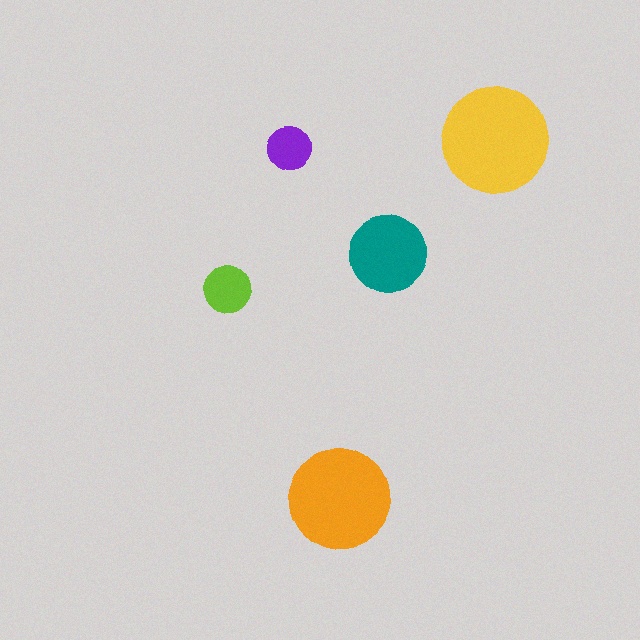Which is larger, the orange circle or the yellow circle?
The yellow one.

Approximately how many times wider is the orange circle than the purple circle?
About 2.5 times wider.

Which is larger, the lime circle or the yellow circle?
The yellow one.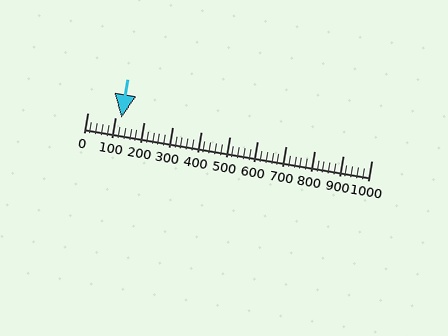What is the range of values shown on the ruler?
The ruler shows values from 0 to 1000.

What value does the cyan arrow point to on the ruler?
The cyan arrow points to approximately 120.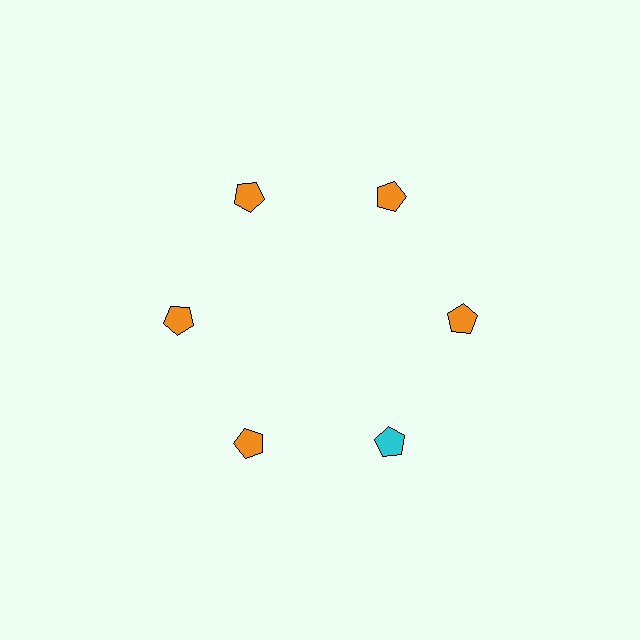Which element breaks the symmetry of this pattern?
The cyan pentagon at roughly the 5 o'clock position breaks the symmetry. All other shapes are orange pentagons.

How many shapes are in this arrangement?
There are 6 shapes arranged in a ring pattern.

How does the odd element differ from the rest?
It has a different color: cyan instead of orange.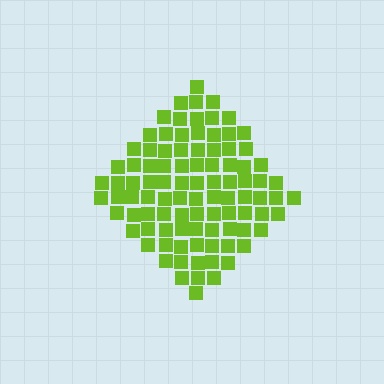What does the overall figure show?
The overall figure shows a diamond.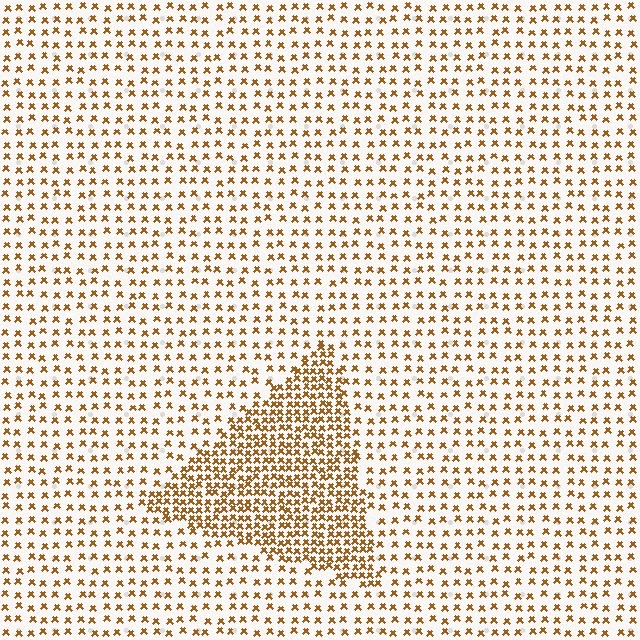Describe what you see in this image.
The image contains small brown elements arranged at two different densities. A triangle-shaped region is visible where the elements are more densely packed than the surrounding area.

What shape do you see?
I see a triangle.